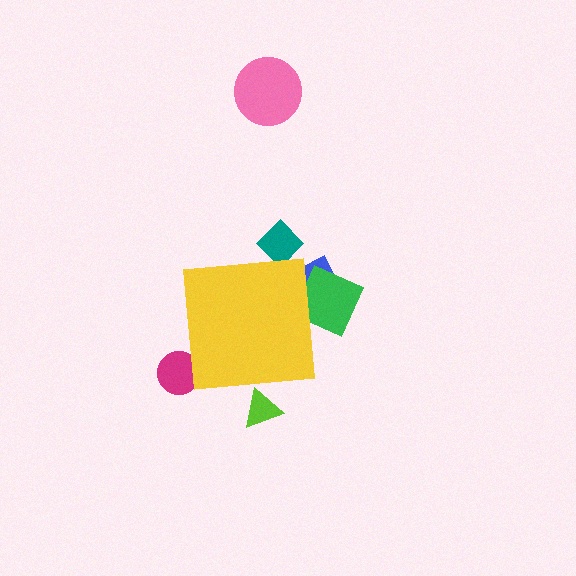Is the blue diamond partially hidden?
Yes, the blue diamond is partially hidden behind the yellow square.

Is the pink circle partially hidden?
No, the pink circle is fully visible.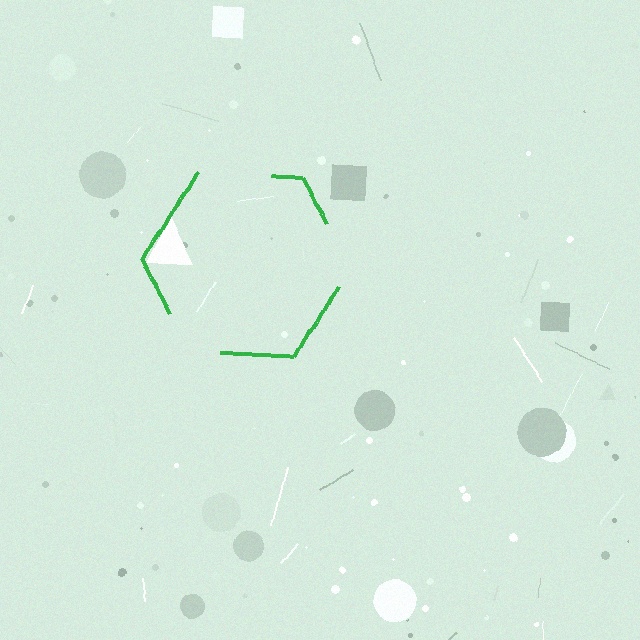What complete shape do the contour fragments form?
The contour fragments form a hexagon.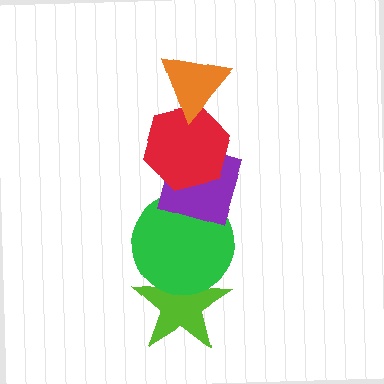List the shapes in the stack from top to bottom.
From top to bottom: the orange triangle, the red hexagon, the purple diamond, the green circle, the lime star.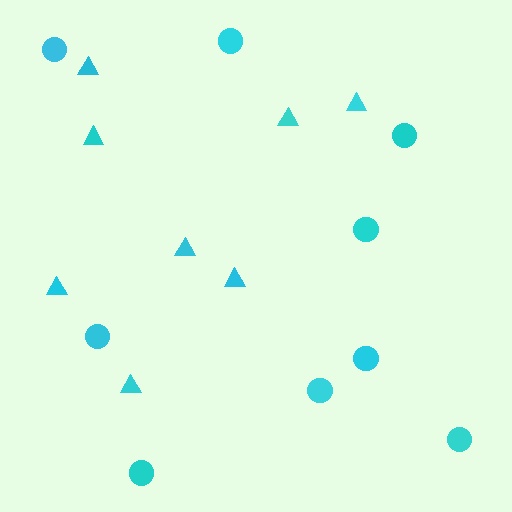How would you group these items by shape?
There are 2 groups: one group of circles (9) and one group of triangles (8).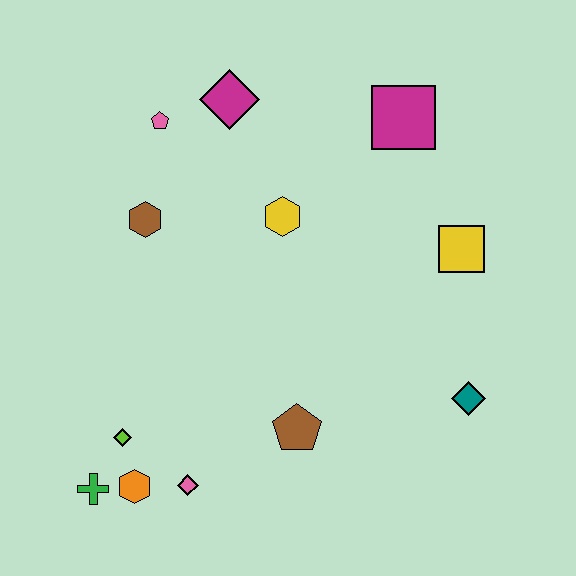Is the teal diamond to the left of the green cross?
No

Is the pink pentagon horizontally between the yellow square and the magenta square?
No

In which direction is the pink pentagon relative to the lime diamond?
The pink pentagon is above the lime diamond.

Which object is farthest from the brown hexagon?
The teal diamond is farthest from the brown hexagon.